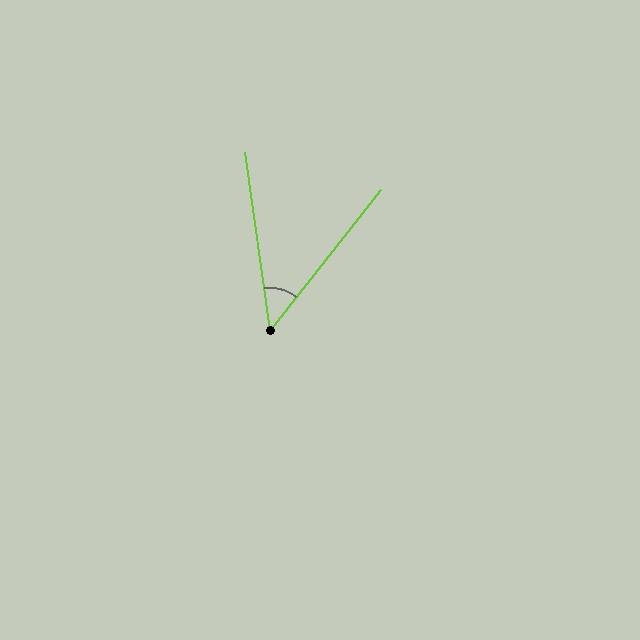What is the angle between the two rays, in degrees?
Approximately 46 degrees.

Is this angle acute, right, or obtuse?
It is acute.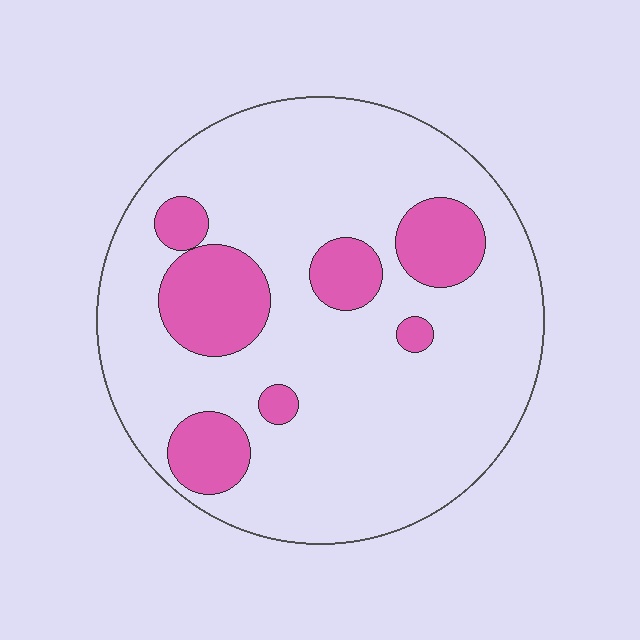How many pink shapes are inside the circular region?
7.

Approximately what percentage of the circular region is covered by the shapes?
Approximately 20%.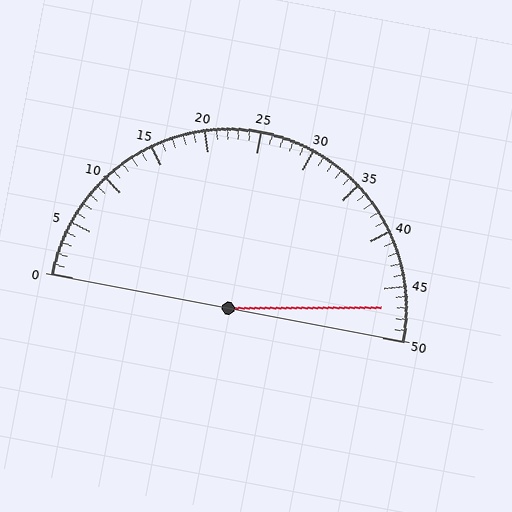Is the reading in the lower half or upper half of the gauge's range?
The reading is in the upper half of the range (0 to 50).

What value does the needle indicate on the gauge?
The needle indicates approximately 47.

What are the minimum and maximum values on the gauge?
The gauge ranges from 0 to 50.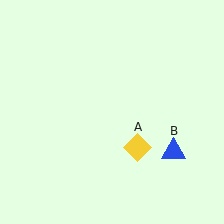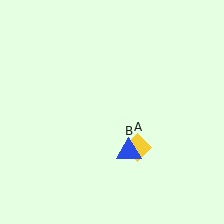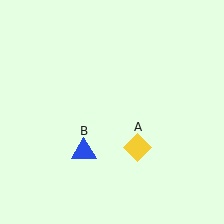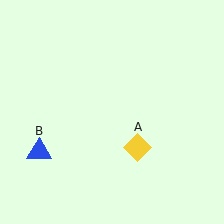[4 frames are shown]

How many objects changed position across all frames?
1 object changed position: blue triangle (object B).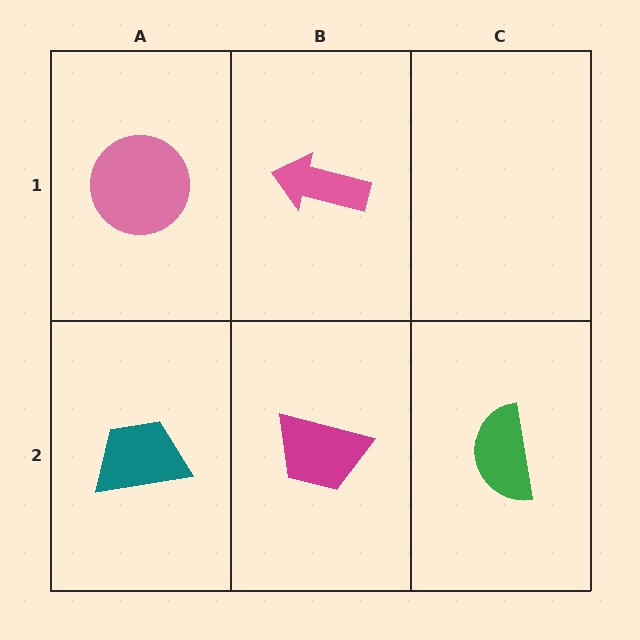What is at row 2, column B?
A magenta trapezoid.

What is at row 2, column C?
A green semicircle.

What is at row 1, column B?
A pink arrow.